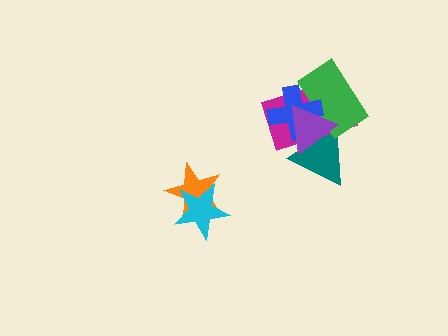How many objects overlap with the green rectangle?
4 objects overlap with the green rectangle.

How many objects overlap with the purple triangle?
4 objects overlap with the purple triangle.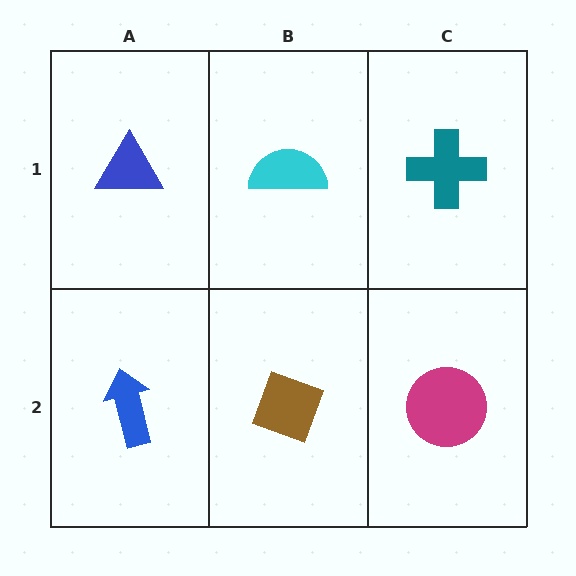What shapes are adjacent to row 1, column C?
A magenta circle (row 2, column C), a cyan semicircle (row 1, column B).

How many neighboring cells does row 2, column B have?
3.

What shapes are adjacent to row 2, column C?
A teal cross (row 1, column C), a brown diamond (row 2, column B).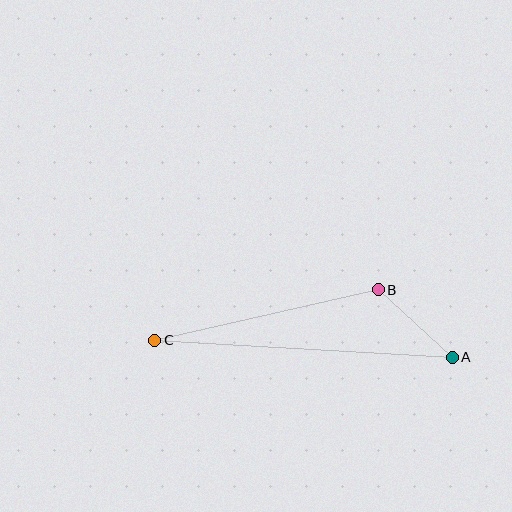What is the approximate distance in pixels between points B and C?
The distance between B and C is approximately 229 pixels.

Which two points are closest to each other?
Points A and B are closest to each other.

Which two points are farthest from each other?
Points A and C are farthest from each other.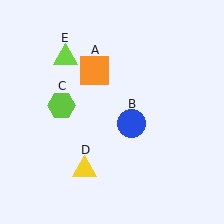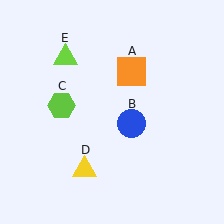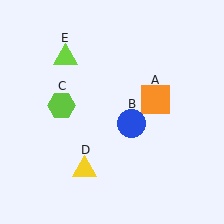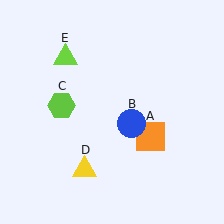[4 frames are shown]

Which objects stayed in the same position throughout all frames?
Blue circle (object B) and lime hexagon (object C) and yellow triangle (object D) and lime triangle (object E) remained stationary.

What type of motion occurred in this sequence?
The orange square (object A) rotated clockwise around the center of the scene.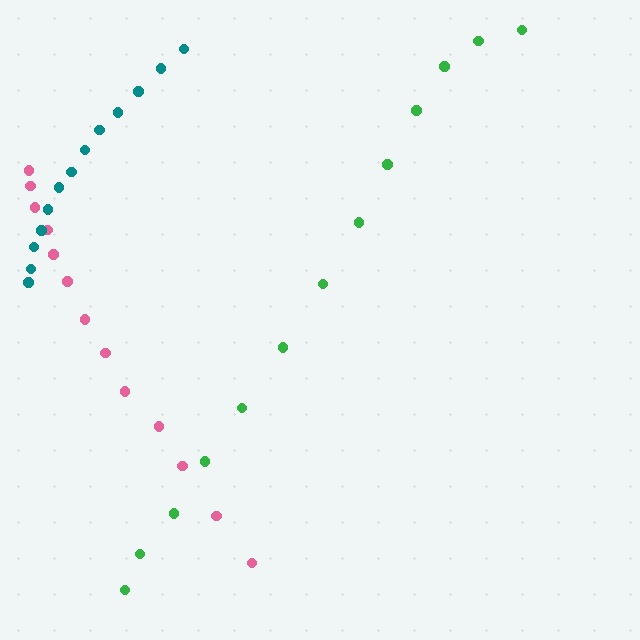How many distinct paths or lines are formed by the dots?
There are 3 distinct paths.